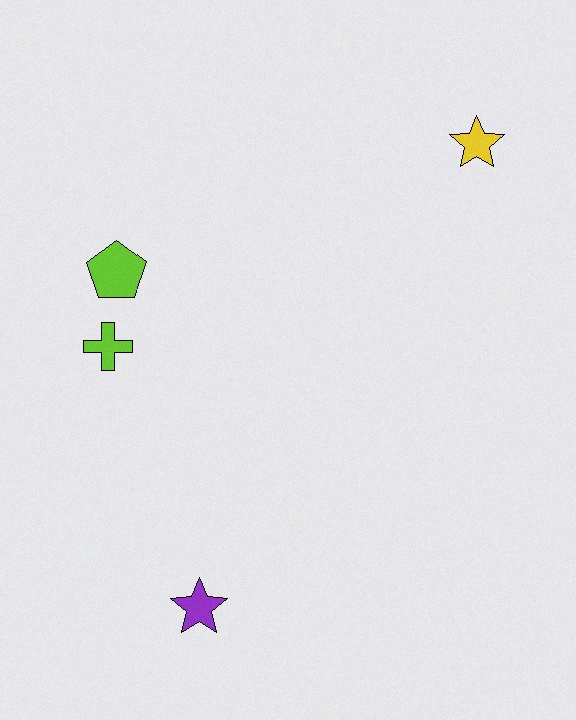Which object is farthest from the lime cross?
The yellow star is farthest from the lime cross.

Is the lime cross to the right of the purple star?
No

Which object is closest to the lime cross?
The lime pentagon is closest to the lime cross.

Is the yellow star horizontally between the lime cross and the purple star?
No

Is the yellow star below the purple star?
No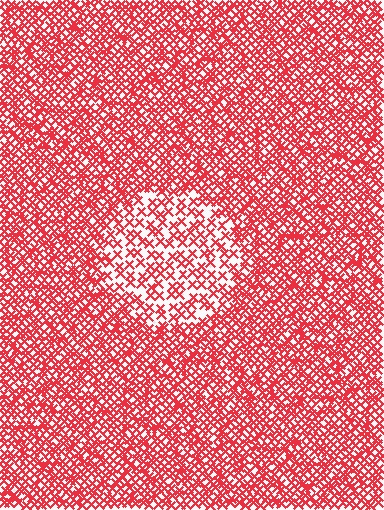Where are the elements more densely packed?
The elements are more densely packed outside the circle boundary.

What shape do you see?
I see a circle.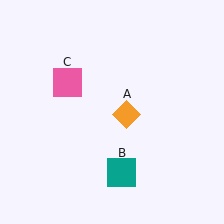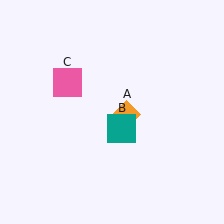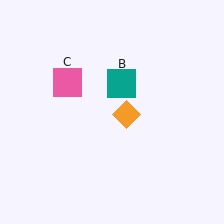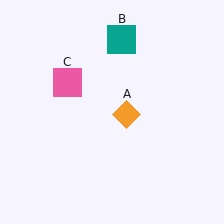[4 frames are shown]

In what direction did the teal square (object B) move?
The teal square (object B) moved up.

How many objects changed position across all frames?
1 object changed position: teal square (object B).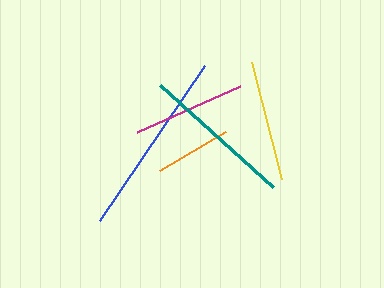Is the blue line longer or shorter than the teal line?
The blue line is longer than the teal line.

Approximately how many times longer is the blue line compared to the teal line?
The blue line is approximately 1.2 times the length of the teal line.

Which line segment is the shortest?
The orange line is the shortest at approximately 77 pixels.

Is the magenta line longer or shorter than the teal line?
The teal line is longer than the magenta line.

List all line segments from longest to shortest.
From longest to shortest: blue, teal, yellow, magenta, orange.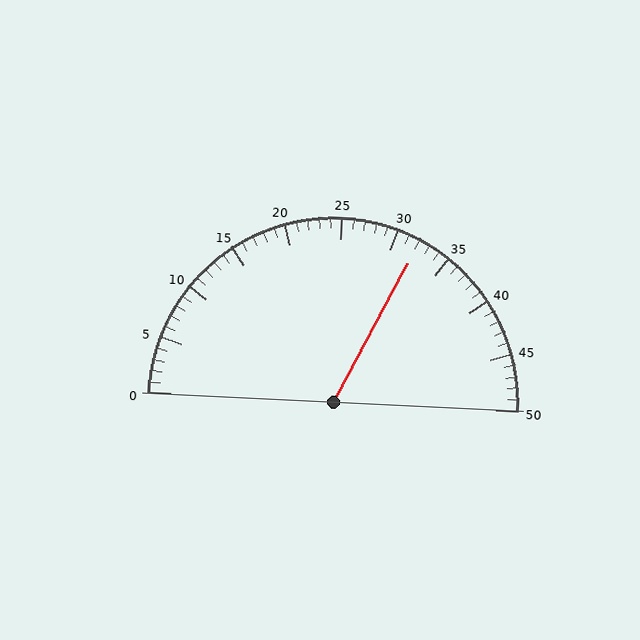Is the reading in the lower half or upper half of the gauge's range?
The reading is in the upper half of the range (0 to 50).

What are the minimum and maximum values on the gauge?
The gauge ranges from 0 to 50.